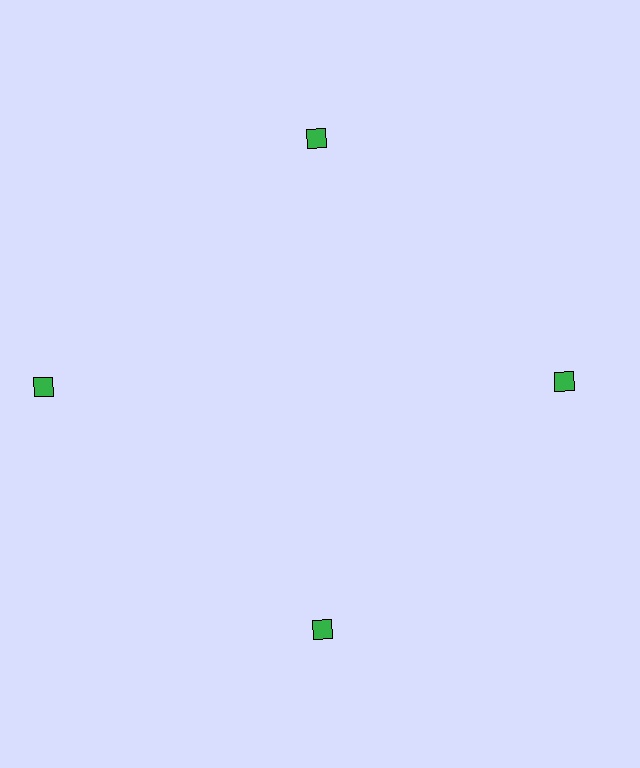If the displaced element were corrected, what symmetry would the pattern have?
It would have 4-fold rotational symmetry — the pattern would map onto itself every 90 degrees.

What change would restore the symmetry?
The symmetry would be restored by moving it inward, back onto the ring so that all 4 diamonds sit at equal angles and equal distance from the center.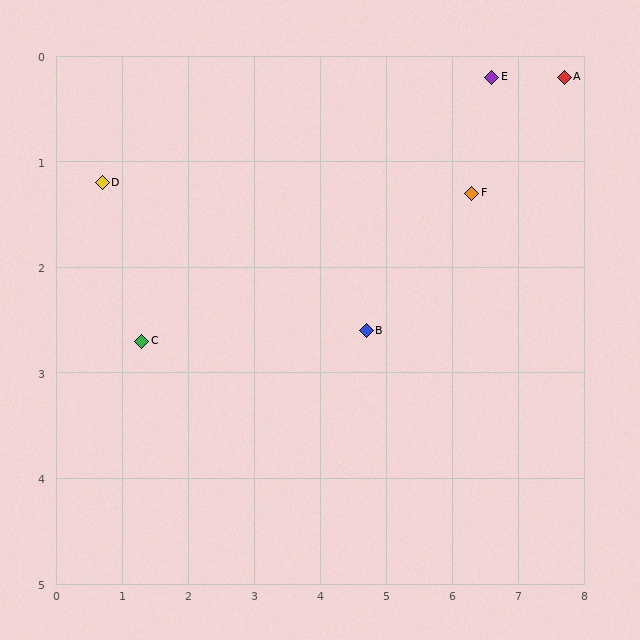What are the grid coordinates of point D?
Point D is at approximately (0.7, 1.2).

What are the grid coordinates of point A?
Point A is at approximately (7.7, 0.2).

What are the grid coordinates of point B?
Point B is at approximately (4.7, 2.6).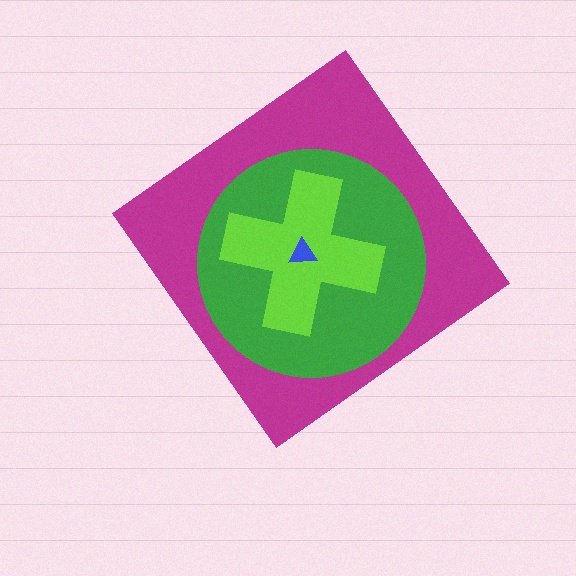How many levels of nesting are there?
4.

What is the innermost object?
The blue triangle.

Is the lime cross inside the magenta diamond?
Yes.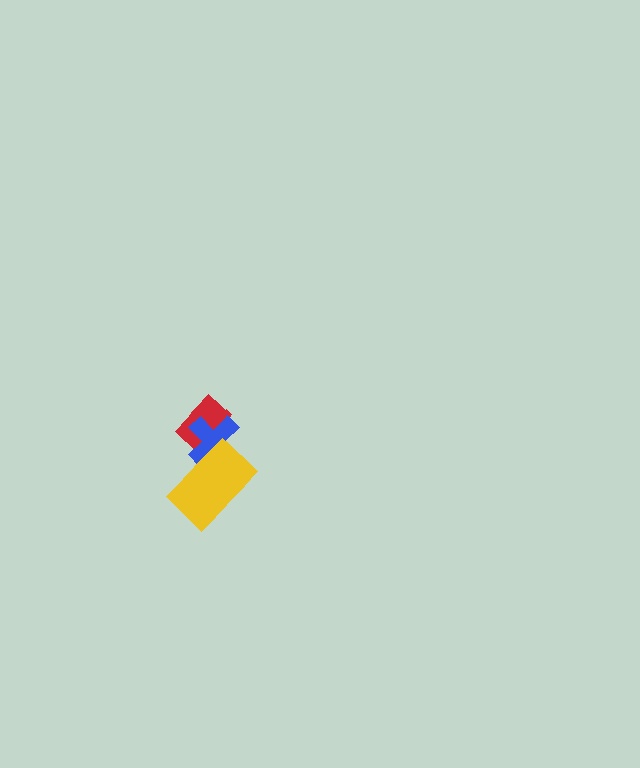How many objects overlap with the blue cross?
2 objects overlap with the blue cross.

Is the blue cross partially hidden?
Yes, it is partially covered by another shape.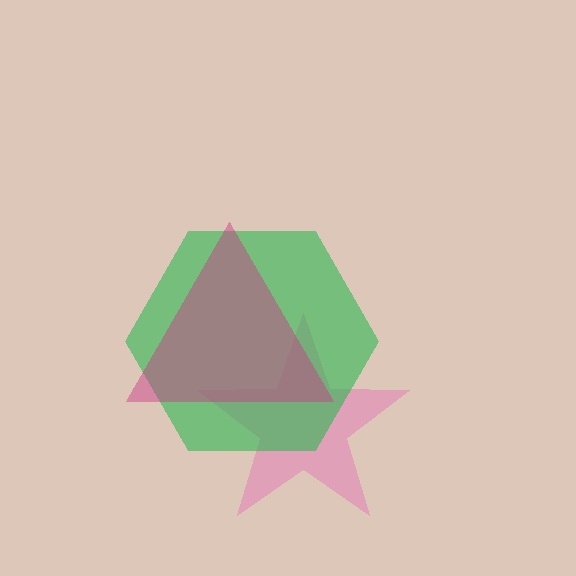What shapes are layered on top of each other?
The layered shapes are: a pink star, a green hexagon, a magenta triangle.